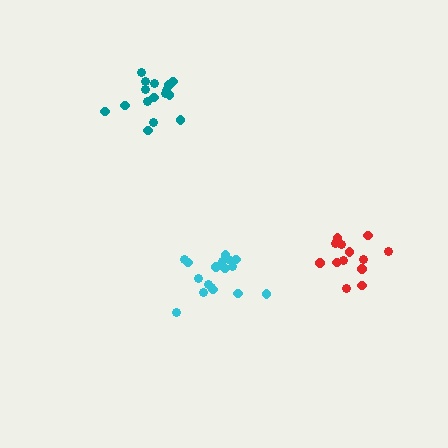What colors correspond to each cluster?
The clusters are colored: cyan, teal, red.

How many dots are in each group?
Group 1: 17 dots, Group 2: 16 dots, Group 3: 13 dots (46 total).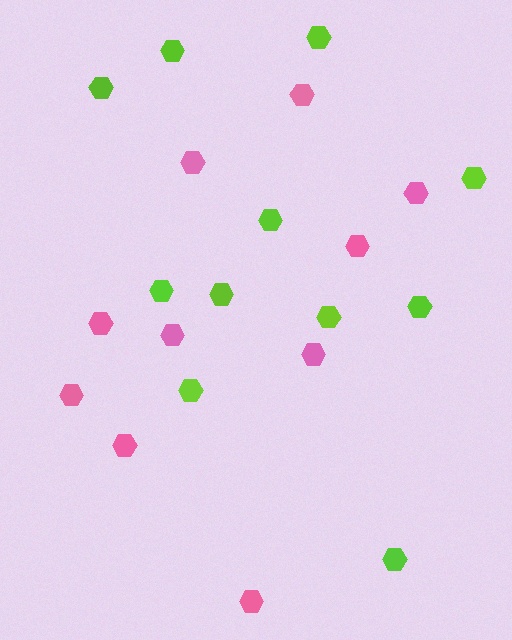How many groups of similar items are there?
There are 2 groups: one group of pink hexagons (10) and one group of lime hexagons (11).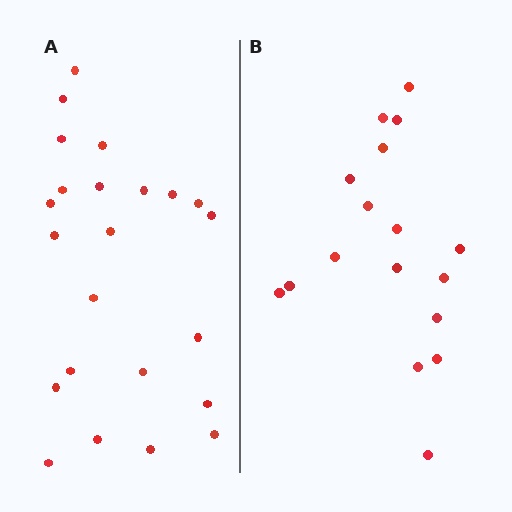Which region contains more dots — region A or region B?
Region A (the left region) has more dots.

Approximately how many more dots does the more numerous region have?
Region A has about 6 more dots than region B.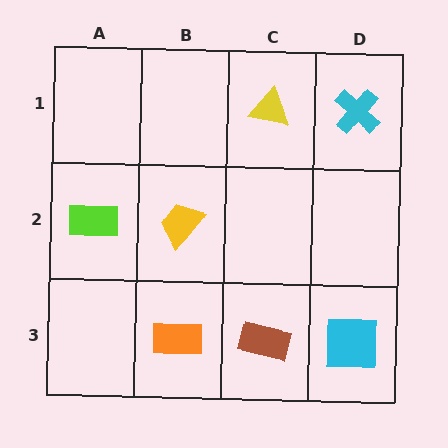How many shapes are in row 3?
3 shapes.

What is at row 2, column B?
A yellow trapezoid.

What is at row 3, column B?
An orange rectangle.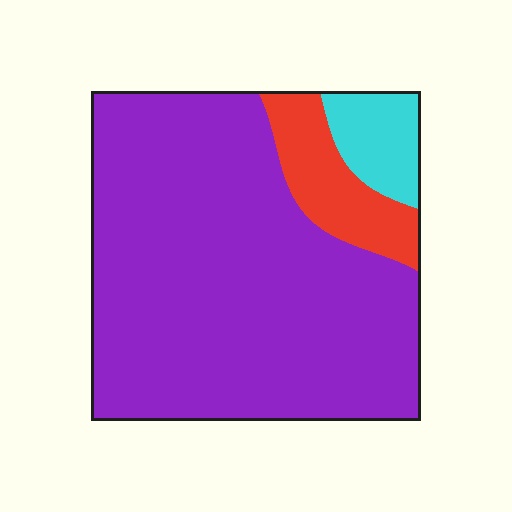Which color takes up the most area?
Purple, at roughly 80%.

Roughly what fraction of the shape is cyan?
Cyan takes up about one tenth (1/10) of the shape.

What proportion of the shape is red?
Red covers 12% of the shape.